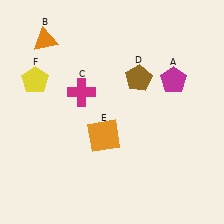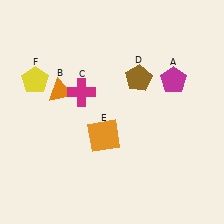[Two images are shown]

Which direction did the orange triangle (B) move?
The orange triangle (B) moved down.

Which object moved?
The orange triangle (B) moved down.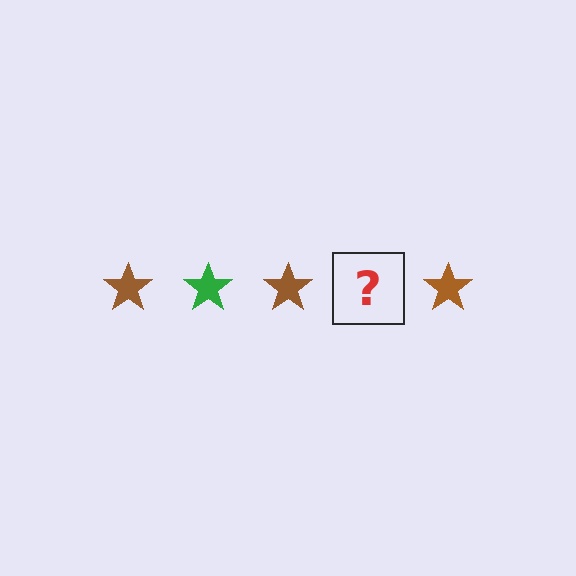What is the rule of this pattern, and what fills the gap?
The rule is that the pattern cycles through brown, green stars. The gap should be filled with a green star.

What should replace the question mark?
The question mark should be replaced with a green star.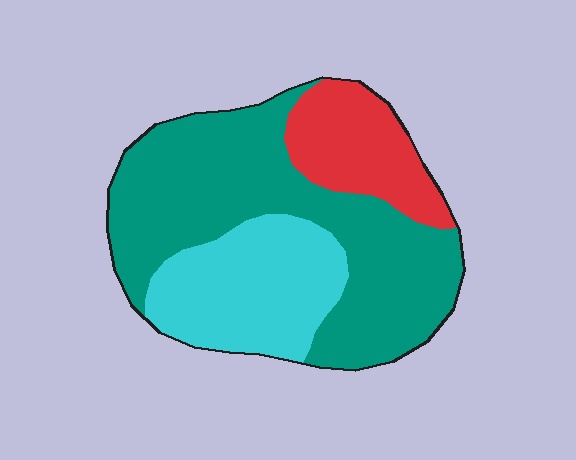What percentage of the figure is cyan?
Cyan takes up between a sixth and a third of the figure.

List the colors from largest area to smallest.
From largest to smallest: teal, cyan, red.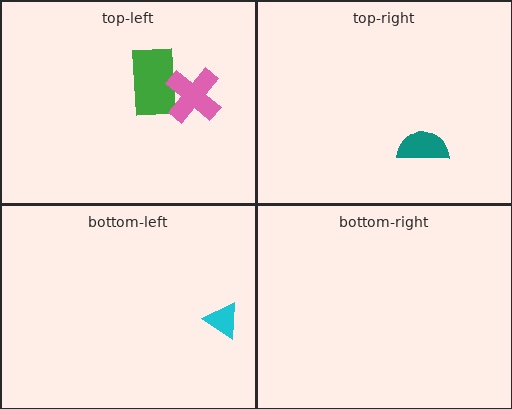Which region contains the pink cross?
The top-left region.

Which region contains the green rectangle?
The top-left region.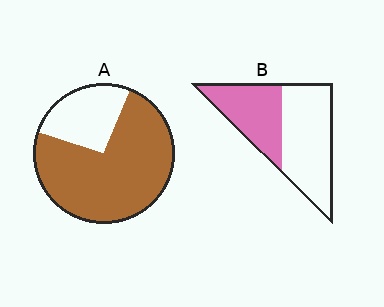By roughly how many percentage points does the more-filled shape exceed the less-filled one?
By roughly 35 percentage points (A over B).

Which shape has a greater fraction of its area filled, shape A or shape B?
Shape A.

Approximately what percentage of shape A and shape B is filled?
A is approximately 75% and B is approximately 40%.